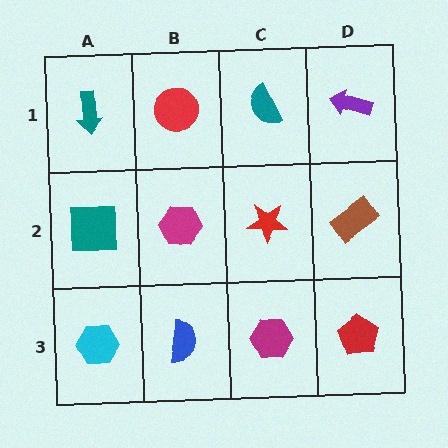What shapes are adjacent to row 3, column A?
A teal square (row 2, column A), a blue semicircle (row 3, column B).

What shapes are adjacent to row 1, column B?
A magenta hexagon (row 2, column B), a teal arrow (row 1, column A), a teal semicircle (row 1, column C).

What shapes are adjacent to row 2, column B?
A red circle (row 1, column B), a blue semicircle (row 3, column B), a teal square (row 2, column A), a red star (row 2, column C).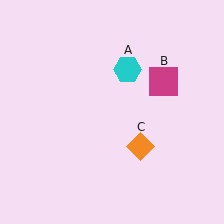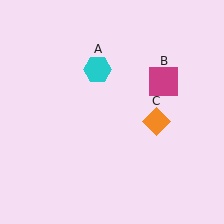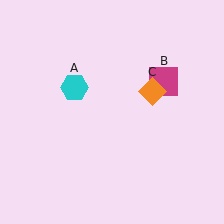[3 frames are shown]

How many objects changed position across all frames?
2 objects changed position: cyan hexagon (object A), orange diamond (object C).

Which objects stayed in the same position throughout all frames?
Magenta square (object B) remained stationary.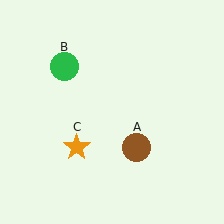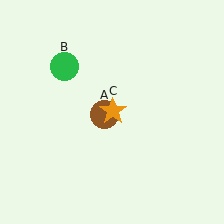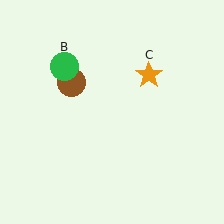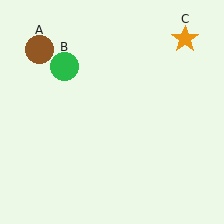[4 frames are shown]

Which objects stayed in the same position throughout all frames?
Green circle (object B) remained stationary.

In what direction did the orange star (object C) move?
The orange star (object C) moved up and to the right.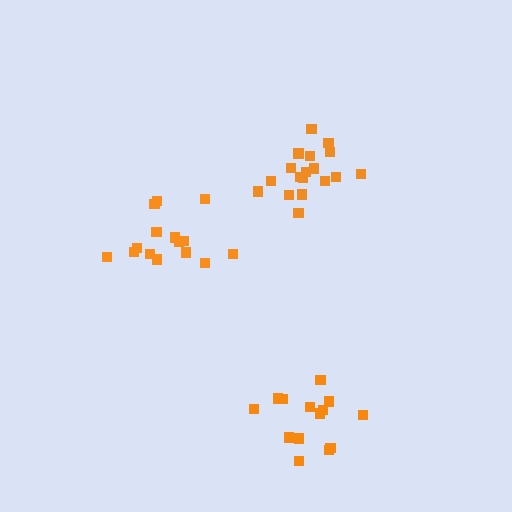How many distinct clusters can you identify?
There are 3 distinct clusters.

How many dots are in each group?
Group 1: 15 dots, Group 2: 14 dots, Group 3: 18 dots (47 total).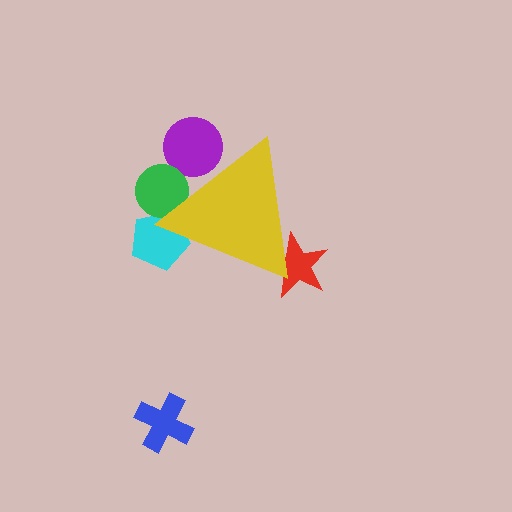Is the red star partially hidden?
Yes, the red star is partially hidden behind the yellow triangle.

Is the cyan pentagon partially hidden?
Yes, the cyan pentagon is partially hidden behind the yellow triangle.